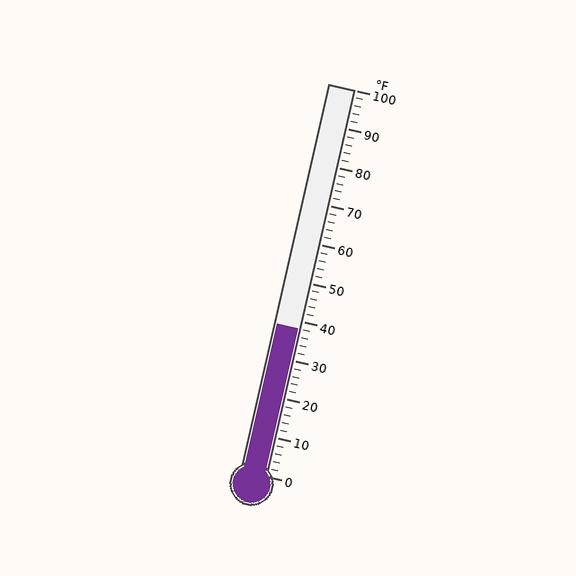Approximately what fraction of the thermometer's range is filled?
The thermometer is filled to approximately 40% of its range.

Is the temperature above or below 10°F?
The temperature is above 10°F.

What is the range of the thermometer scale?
The thermometer scale ranges from 0°F to 100°F.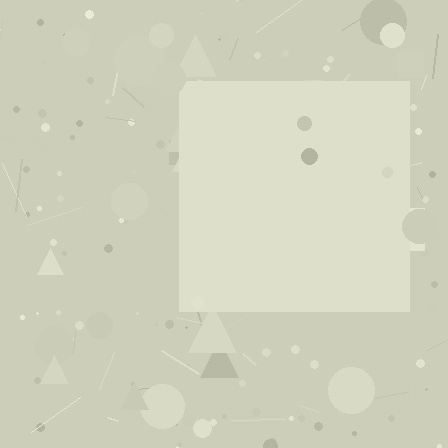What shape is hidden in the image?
A square is hidden in the image.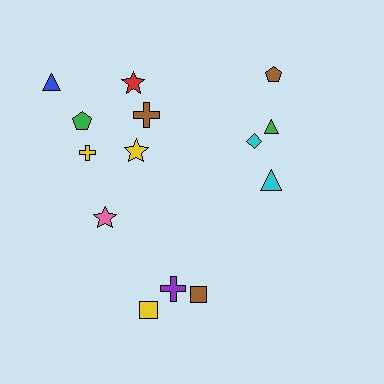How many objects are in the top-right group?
There are 4 objects.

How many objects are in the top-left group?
There are 6 objects.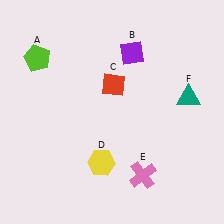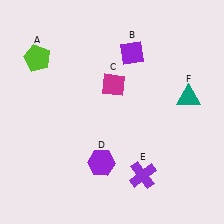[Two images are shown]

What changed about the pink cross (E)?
In Image 1, E is pink. In Image 2, it changed to purple.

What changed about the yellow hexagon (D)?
In Image 1, D is yellow. In Image 2, it changed to purple.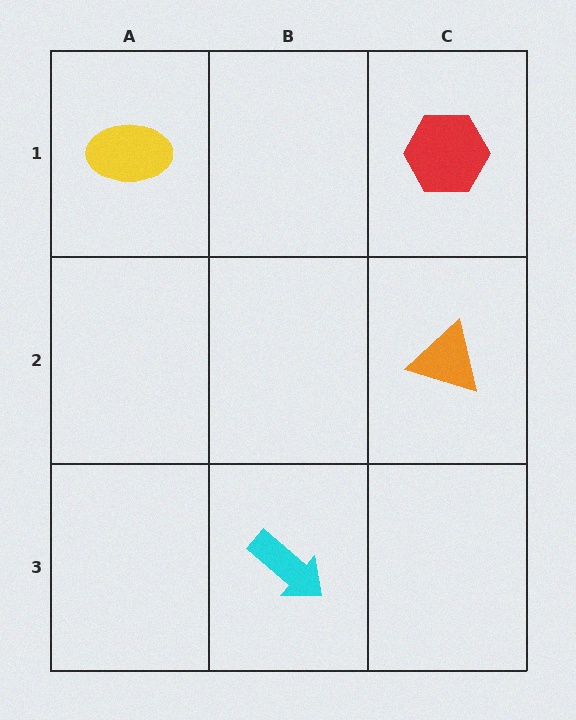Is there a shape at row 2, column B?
No, that cell is empty.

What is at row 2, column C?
An orange triangle.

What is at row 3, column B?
A cyan arrow.